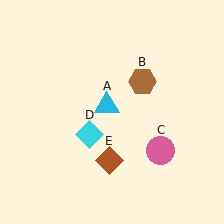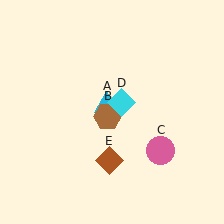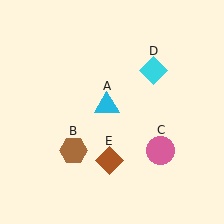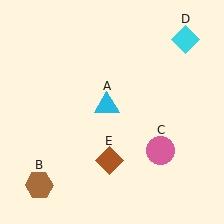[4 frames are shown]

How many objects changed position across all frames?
2 objects changed position: brown hexagon (object B), cyan diamond (object D).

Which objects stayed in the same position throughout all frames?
Cyan triangle (object A) and pink circle (object C) and brown diamond (object E) remained stationary.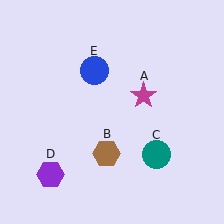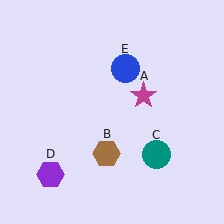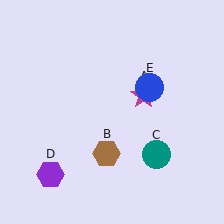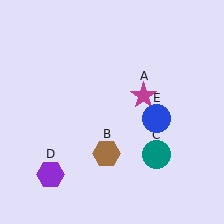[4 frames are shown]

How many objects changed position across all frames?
1 object changed position: blue circle (object E).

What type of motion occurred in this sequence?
The blue circle (object E) rotated clockwise around the center of the scene.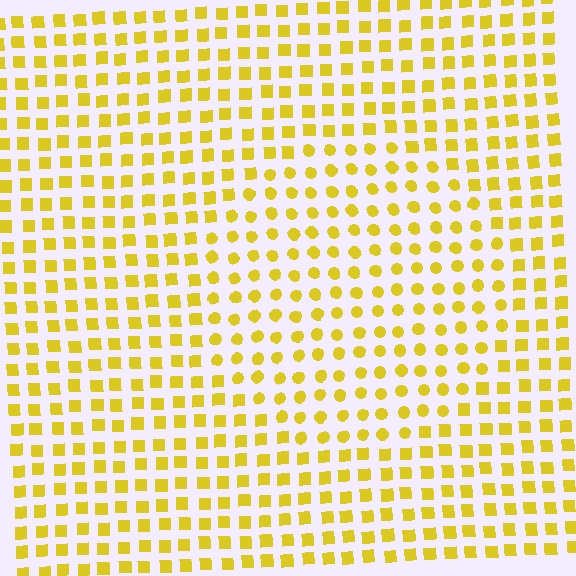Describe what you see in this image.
The image is filled with small yellow elements arranged in a uniform grid. A circle-shaped region contains circles, while the surrounding area contains squares. The boundary is defined purely by the change in element shape.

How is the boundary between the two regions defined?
The boundary is defined by a change in element shape: circles inside vs. squares outside. All elements share the same color and spacing.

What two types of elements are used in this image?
The image uses circles inside the circle region and squares outside it.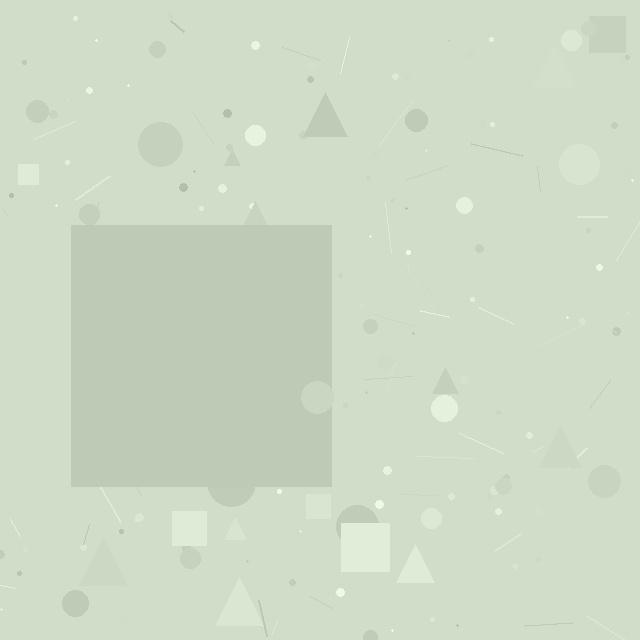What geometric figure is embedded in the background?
A square is embedded in the background.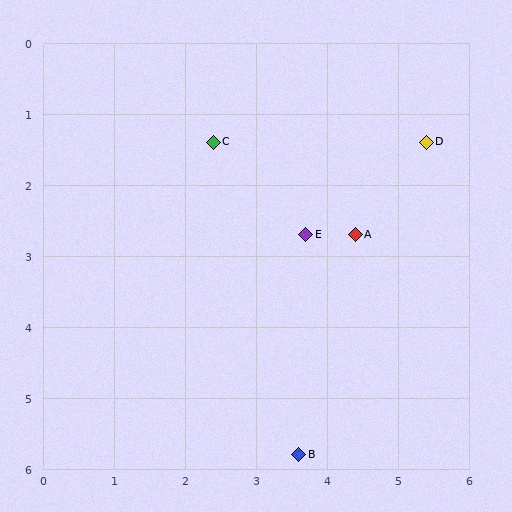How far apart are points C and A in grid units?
Points C and A are about 2.4 grid units apart.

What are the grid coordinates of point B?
Point B is at approximately (3.6, 5.8).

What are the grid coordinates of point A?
Point A is at approximately (4.4, 2.7).